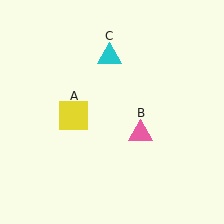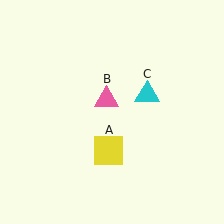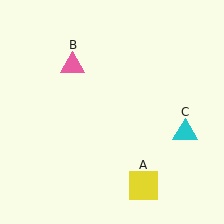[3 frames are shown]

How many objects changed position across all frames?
3 objects changed position: yellow square (object A), pink triangle (object B), cyan triangle (object C).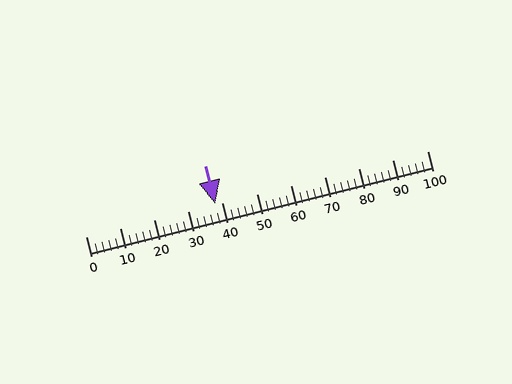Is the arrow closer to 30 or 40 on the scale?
The arrow is closer to 40.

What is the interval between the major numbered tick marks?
The major tick marks are spaced 10 units apart.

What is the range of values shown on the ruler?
The ruler shows values from 0 to 100.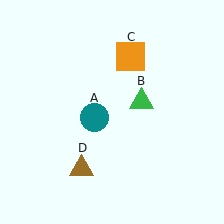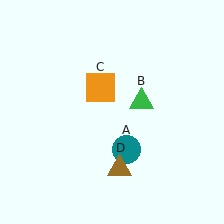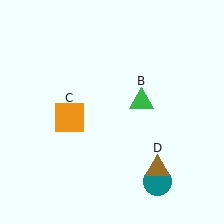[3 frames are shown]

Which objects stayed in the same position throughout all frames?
Green triangle (object B) remained stationary.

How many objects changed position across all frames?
3 objects changed position: teal circle (object A), orange square (object C), brown triangle (object D).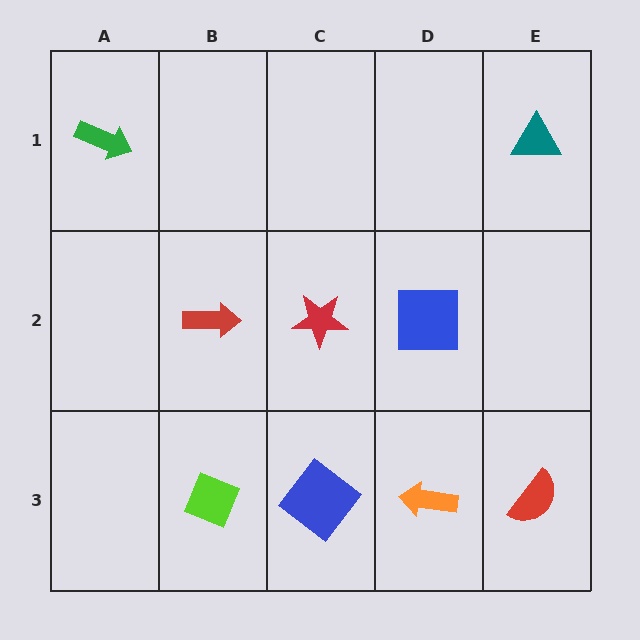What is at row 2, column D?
A blue square.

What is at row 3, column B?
A lime diamond.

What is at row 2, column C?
A red star.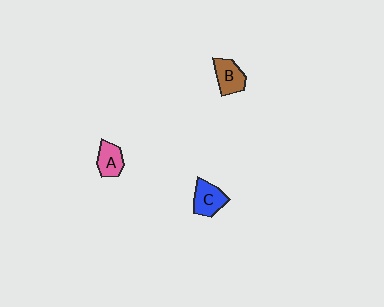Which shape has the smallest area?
Shape A (pink).